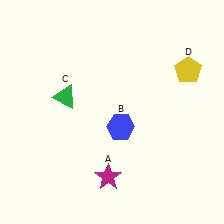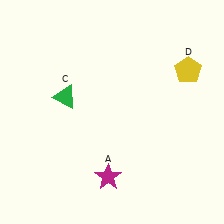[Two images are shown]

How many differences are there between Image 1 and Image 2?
There is 1 difference between the two images.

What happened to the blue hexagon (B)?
The blue hexagon (B) was removed in Image 2. It was in the bottom-right area of Image 1.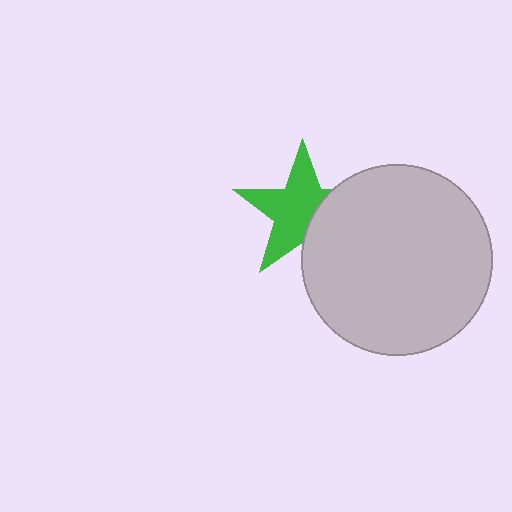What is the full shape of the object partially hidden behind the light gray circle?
The partially hidden object is a green star.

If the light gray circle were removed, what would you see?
You would see the complete green star.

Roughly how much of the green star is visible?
Most of it is visible (roughly 66%).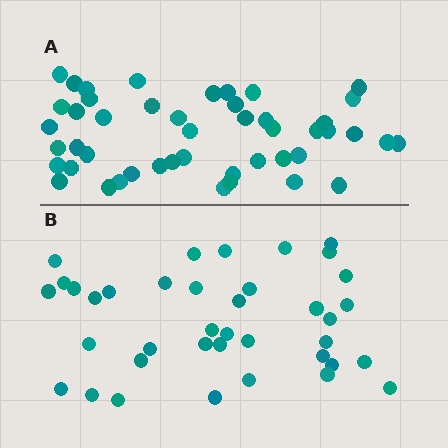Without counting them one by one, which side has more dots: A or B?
Region A (the top region) has more dots.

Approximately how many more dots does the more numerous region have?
Region A has roughly 8 or so more dots than region B.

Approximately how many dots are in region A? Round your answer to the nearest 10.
About 50 dots. (The exact count is 47, which rounds to 50.)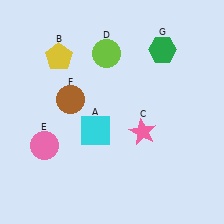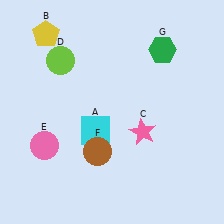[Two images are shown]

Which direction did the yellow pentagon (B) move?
The yellow pentagon (B) moved up.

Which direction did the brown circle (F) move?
The brown circle (F) moved down.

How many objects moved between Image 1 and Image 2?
3 objects moved between the two images.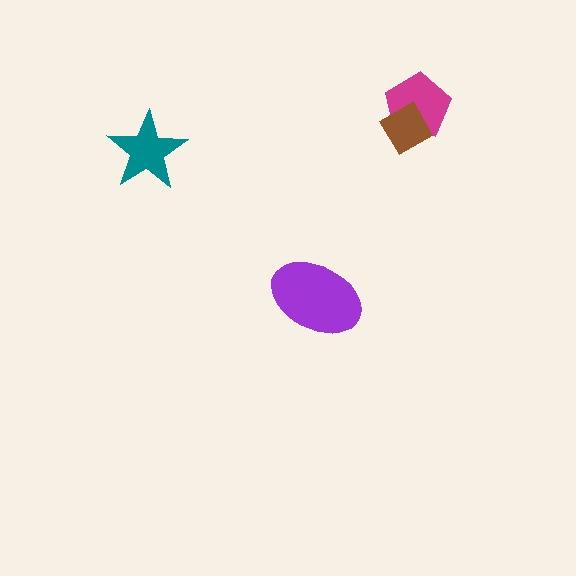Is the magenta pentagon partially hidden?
Yes, it is partially covered by another shape.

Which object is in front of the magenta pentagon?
The brown diamond is in front of the magenta pentagon.